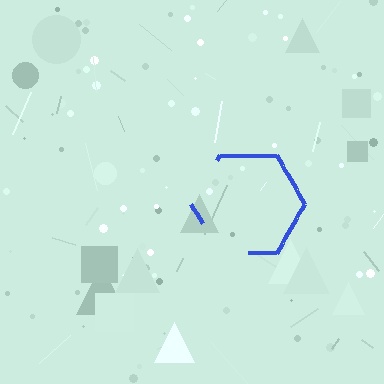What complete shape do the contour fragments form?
The contour fragments form a hexagon.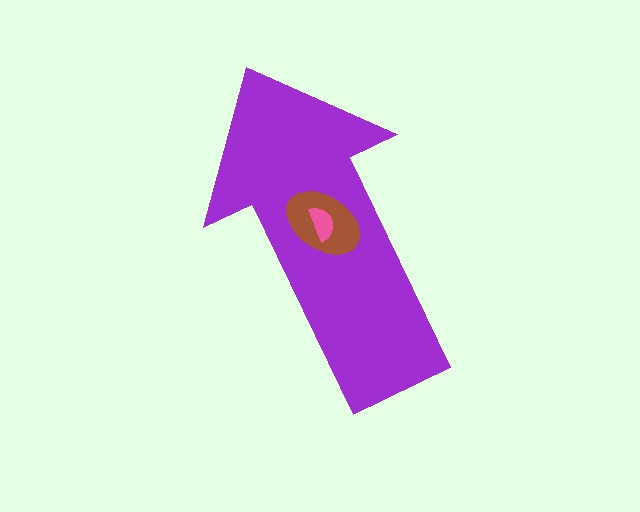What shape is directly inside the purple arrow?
The brown ellipse.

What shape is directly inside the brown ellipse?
The pink semicircle.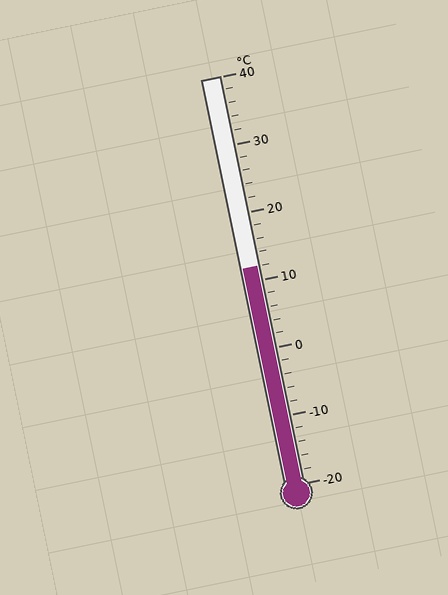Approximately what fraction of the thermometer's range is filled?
The thermometer is filled to approximately 55% of its range.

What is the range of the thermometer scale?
The thermometer scale ranges from -20°C to 40°C.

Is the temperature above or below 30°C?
The temperature is below 30°C.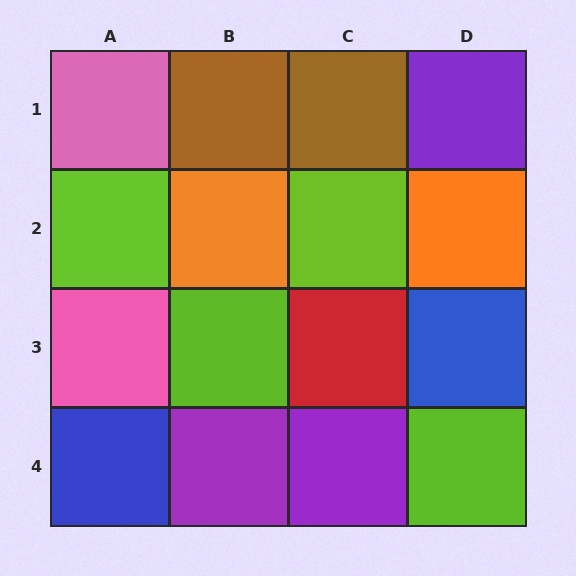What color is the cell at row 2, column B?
Orange.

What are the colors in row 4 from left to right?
Blue, purple, purple, lime.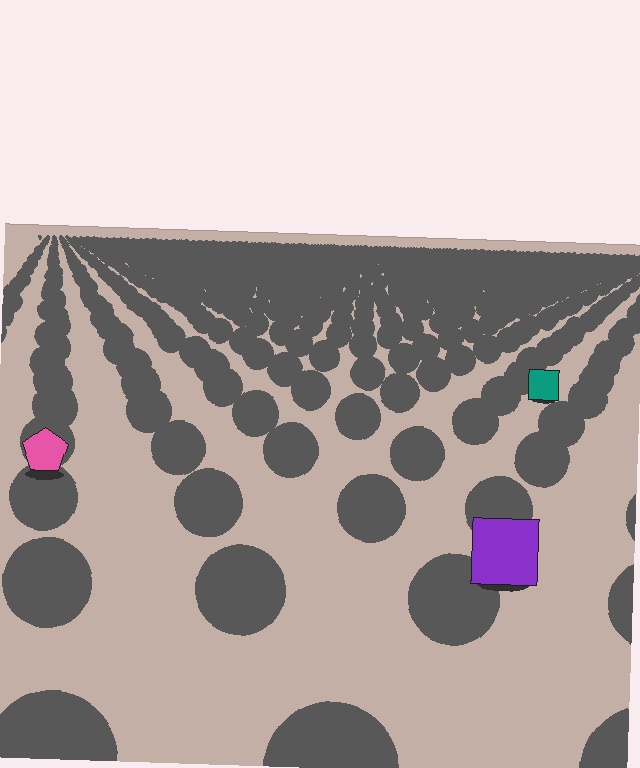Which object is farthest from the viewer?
The teal square is farthest from the viewer. It appears smaller and the ground texture around it is denser.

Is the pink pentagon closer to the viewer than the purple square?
No. The purple square is closer — you can tell from the texture gradient: the ground texture is coarser near it.